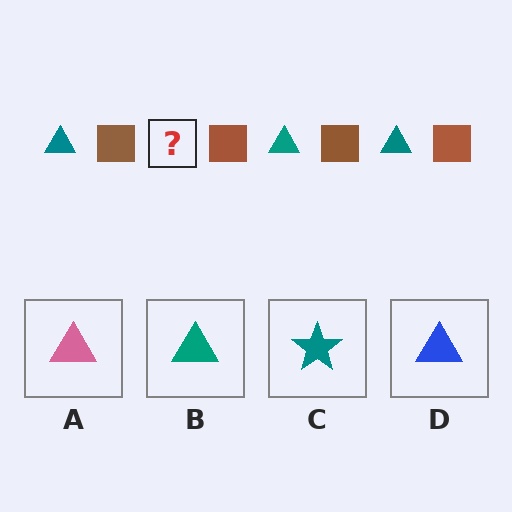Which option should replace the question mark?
Option B.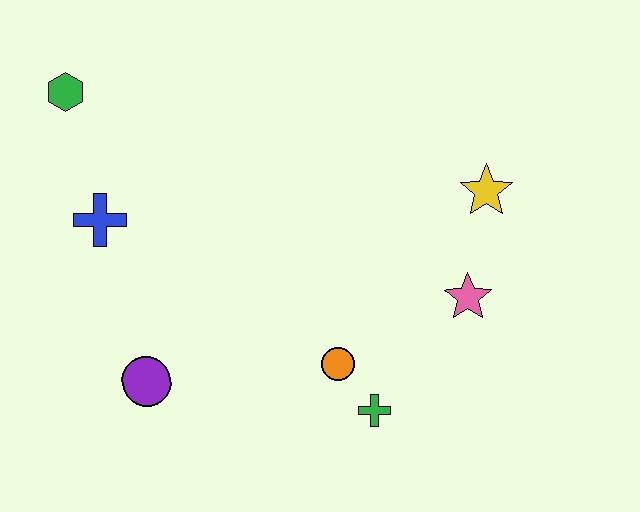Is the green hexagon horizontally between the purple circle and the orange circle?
No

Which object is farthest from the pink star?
The green hexagon is farthest from the pink star.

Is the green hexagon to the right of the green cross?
No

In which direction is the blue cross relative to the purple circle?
The blue cross is above the purple circle.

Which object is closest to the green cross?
The orange circle is closest to the green cross.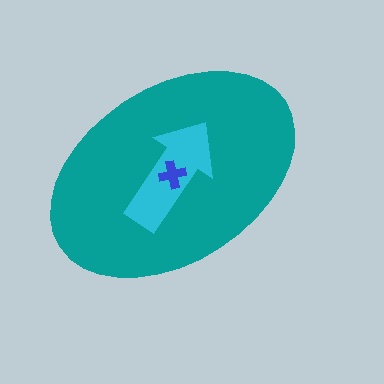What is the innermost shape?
The blue cross.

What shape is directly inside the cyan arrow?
The blue cross.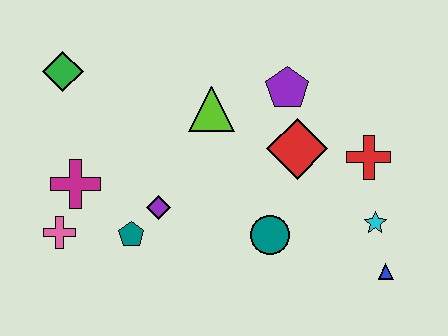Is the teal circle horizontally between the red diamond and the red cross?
No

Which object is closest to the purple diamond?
The teal pentagon is closest to the purple diamond.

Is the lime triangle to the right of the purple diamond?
Yes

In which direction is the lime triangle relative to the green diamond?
The lime triangle is to the right of the green diamond.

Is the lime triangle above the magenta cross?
Yes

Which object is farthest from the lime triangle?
The blue triangle is farthest from the lime triangle.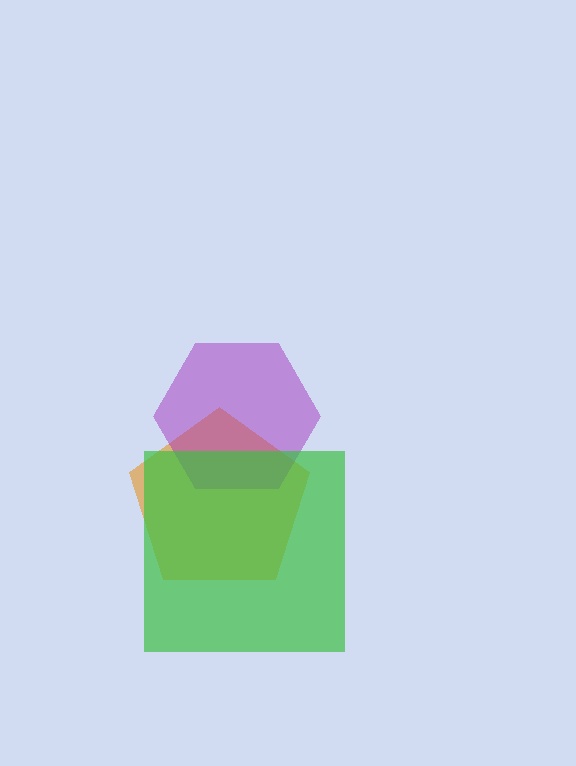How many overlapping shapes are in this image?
There are 3 overlapping shapes in the image.